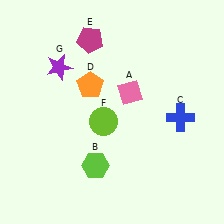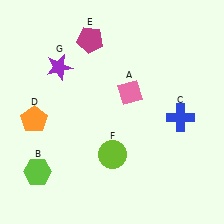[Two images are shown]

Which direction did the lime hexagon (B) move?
The lime hexagon (B) moved left.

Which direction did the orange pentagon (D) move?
The orange pentagon (D) moved left.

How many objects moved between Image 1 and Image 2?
3 objects moved between the two images.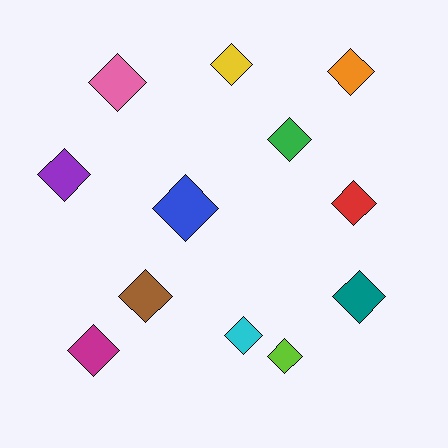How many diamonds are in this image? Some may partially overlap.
There are 12 diamonds.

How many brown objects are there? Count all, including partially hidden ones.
There is 1 brown object.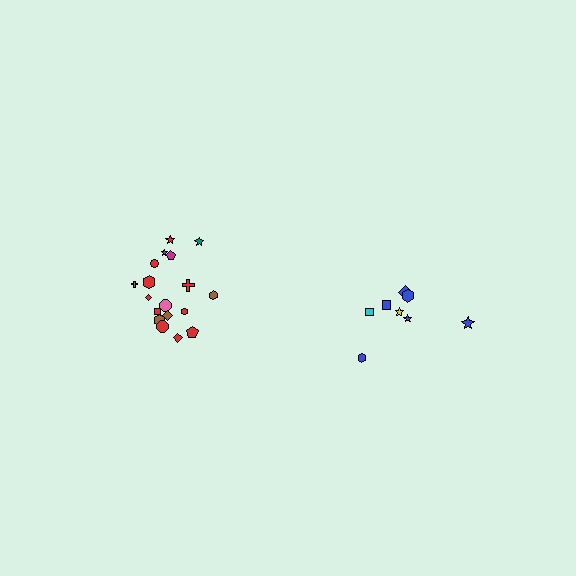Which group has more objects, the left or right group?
The left group.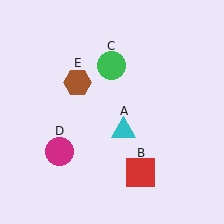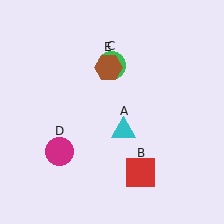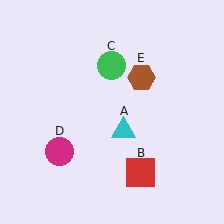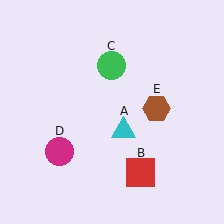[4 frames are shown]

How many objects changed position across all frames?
1 object changed position: brown hexagon (object E).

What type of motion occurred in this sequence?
The brown hexagon (object E) rotated clockwise around the center of the scene.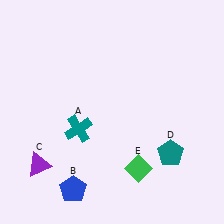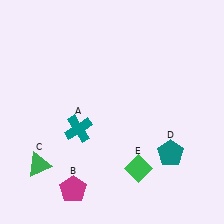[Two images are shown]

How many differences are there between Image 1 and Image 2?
There are 2 differences between the two images.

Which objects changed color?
B changed from blue to magenta. C changed from purple to green.